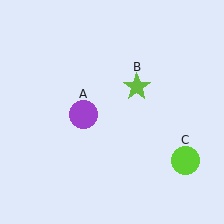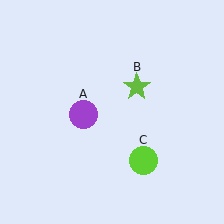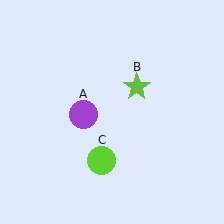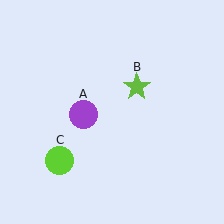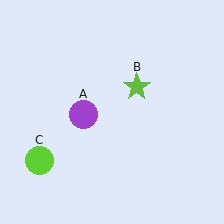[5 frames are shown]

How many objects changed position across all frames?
1 object changed position: lime circle (object C).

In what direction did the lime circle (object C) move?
The lime circle (object C) moved left.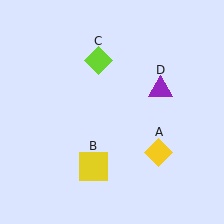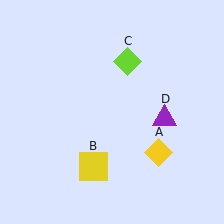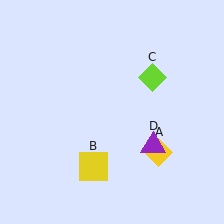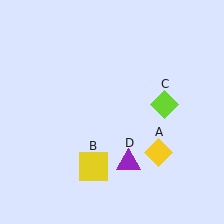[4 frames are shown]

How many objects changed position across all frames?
2 objects changed position: lime diamond (object C), purple triangle (object D).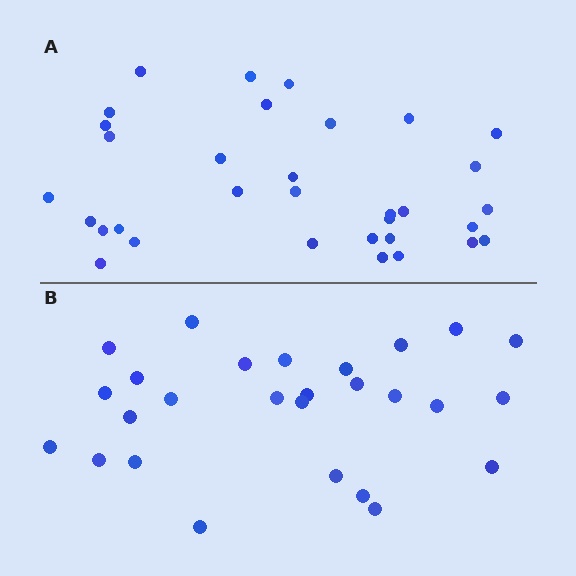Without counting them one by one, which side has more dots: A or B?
Region A (the top region) has more dots.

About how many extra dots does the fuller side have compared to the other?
Region A has about 6 more dots than region B.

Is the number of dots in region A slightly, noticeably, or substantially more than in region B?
Region A has only slightly more — the two regions are fairly close. The ratio is roughly 1.2 to 1.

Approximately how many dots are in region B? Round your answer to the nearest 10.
About 30 dots. (The exact count is 27, which rounds to 30.)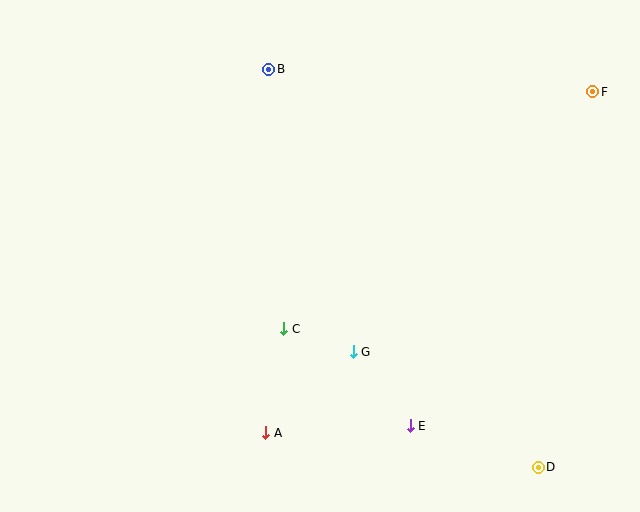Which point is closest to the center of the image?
Point C at (284, 329) is closest to the center.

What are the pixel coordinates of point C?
Point C is at (284, 329).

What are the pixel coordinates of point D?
Point D is at (538, 467).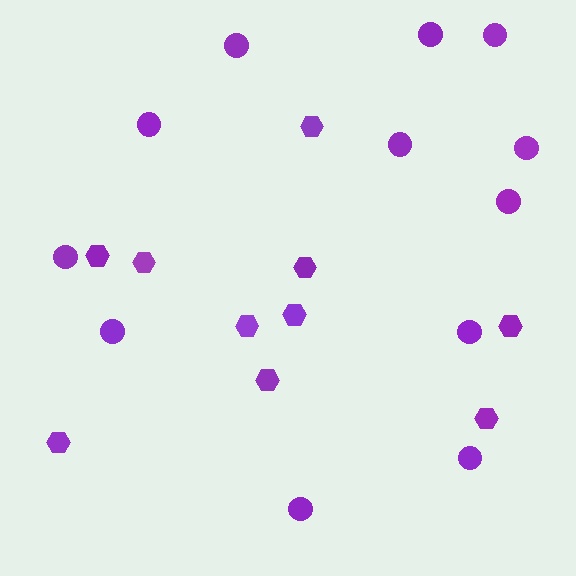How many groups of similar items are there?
There are 2 groups: one group of circles (12) and one group of hexagons (10).